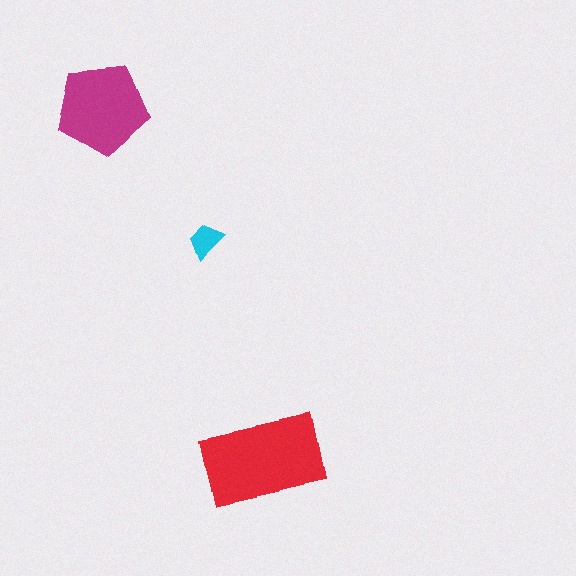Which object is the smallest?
The cyan trapezoid.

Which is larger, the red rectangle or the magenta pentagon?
The red rectangle.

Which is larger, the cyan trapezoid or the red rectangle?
The red rectangle.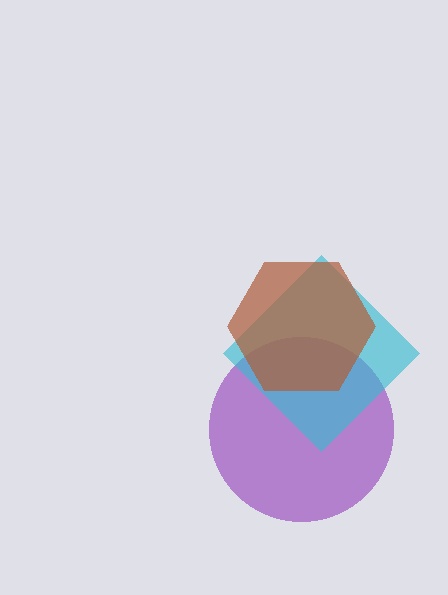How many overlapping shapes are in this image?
There are 3 overlapping shapes in the image.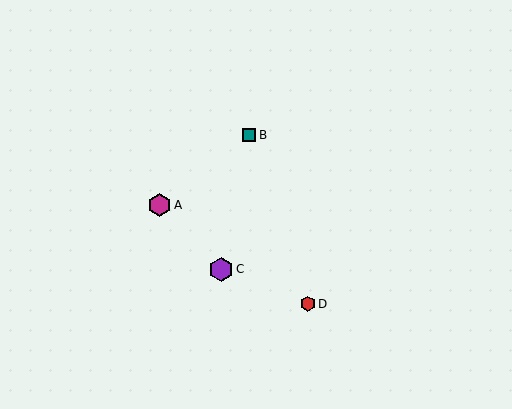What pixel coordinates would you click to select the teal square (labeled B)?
Click at (249, 135) to select the teal square B.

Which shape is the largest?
The purple hexagon (labeled C) is the largest.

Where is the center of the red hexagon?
The center of the red hexagon is at (308, 304).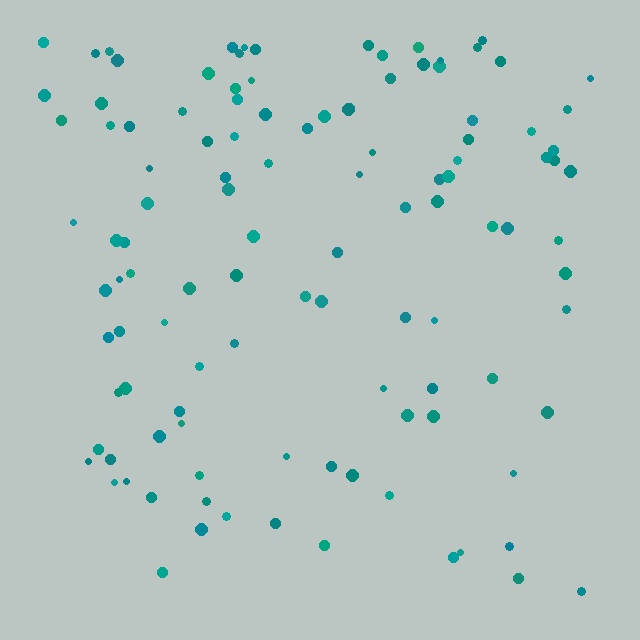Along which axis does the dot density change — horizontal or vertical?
Vertical.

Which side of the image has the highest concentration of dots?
The top.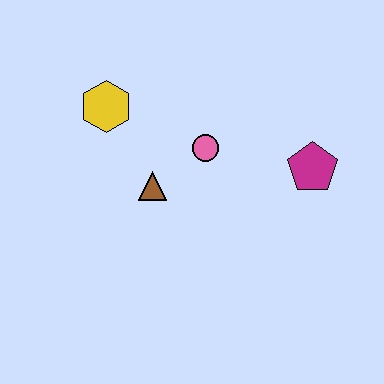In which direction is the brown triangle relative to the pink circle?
The brown triangle is to the left of the pink circle.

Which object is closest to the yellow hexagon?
The brown triangle is closest to the yellow hexagon.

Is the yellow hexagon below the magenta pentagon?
No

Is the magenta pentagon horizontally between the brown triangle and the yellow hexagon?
No